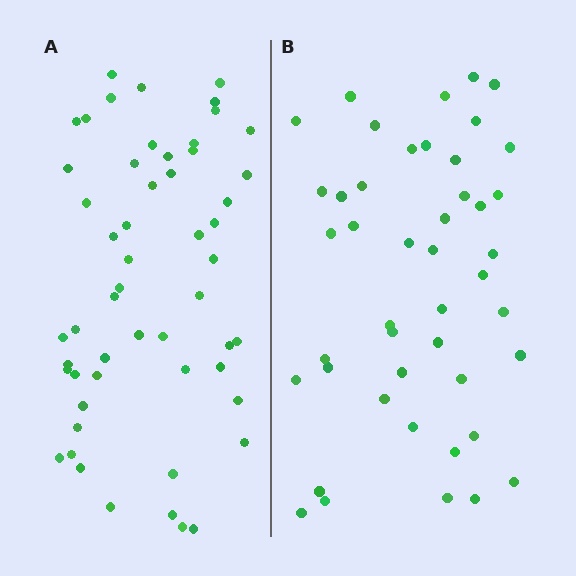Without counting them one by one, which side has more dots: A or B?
Region A (the left region) has more dots.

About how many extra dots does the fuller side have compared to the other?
Region A has roughly 8 or so more dots than region B.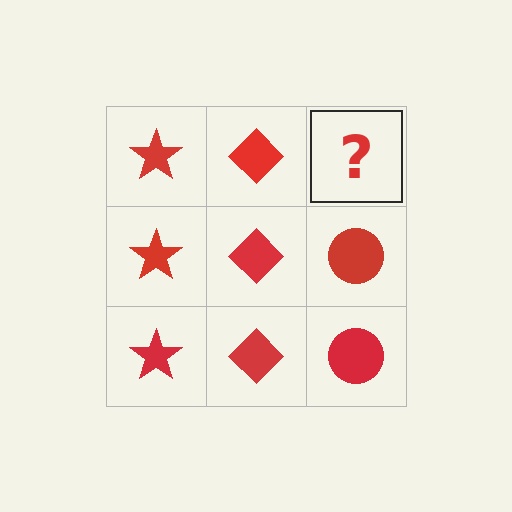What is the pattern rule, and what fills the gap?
The rule is that each column has a consistent shape. The gap should be filled with a red circle.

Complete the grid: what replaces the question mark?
The question mark should be replaced with a red circle.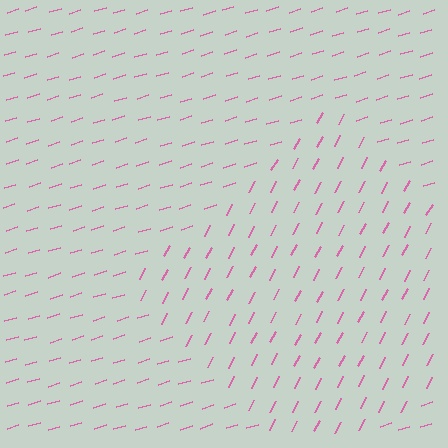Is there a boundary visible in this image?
Yes, there is a texture boundary formed by a change in line orientation.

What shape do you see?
I see a diamond.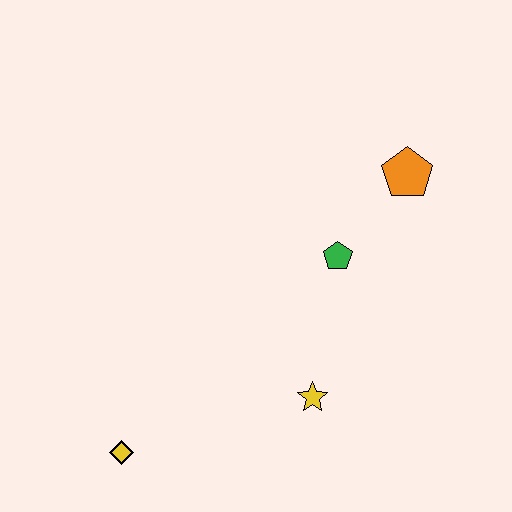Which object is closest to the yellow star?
The green pentagon is closest to the yellow star.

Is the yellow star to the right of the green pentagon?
No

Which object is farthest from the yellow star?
The orange pentagon is farthest from the yellow star.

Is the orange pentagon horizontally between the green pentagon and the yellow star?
No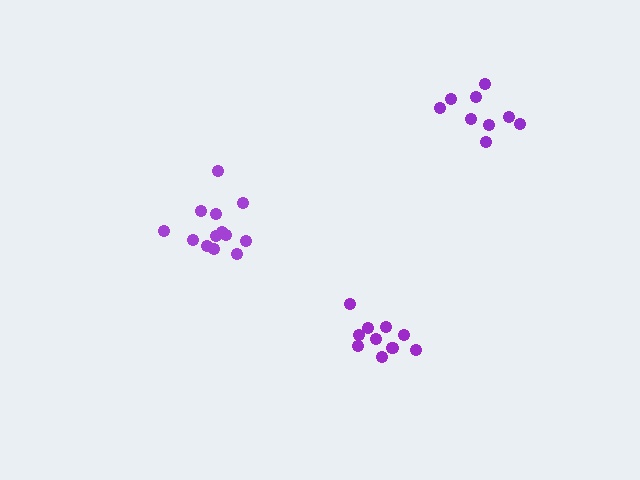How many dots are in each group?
Group 1: 10 dots, Group 2: 9 dots, Group 3: 13 dots (32 total).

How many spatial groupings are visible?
There are 3 spatial groupings.